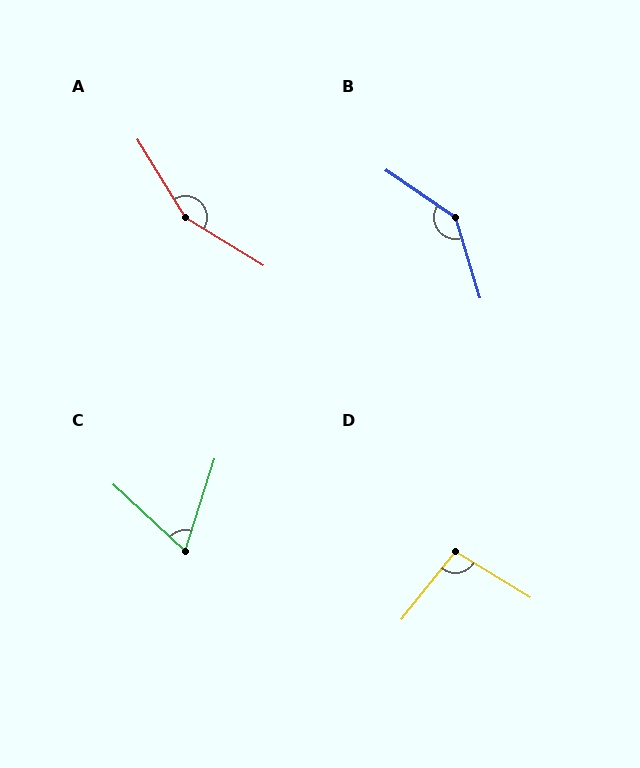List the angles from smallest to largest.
C (64°), D (97°), B (141°), A (153°).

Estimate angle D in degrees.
Approximately 97 degrees.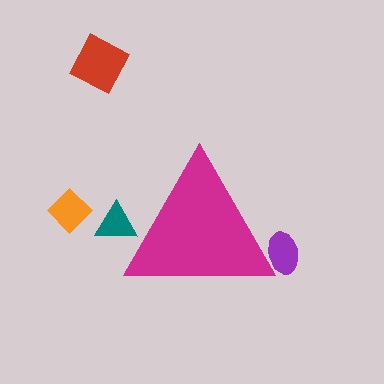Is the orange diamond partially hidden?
No, the orange diamond is fully visible.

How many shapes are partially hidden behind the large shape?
2 shapes are partially hidden.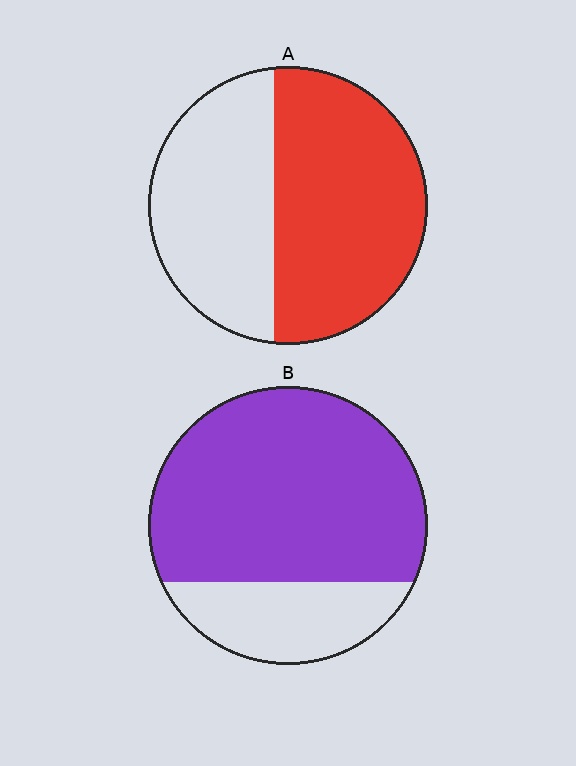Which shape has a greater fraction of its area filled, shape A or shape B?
Shape B.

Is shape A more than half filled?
Yes.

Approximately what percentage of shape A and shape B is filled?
A is approximately 55% and B is approximately 75%.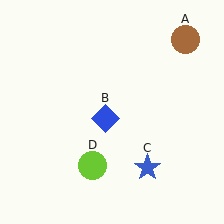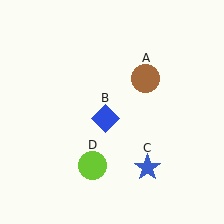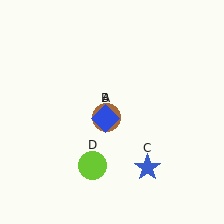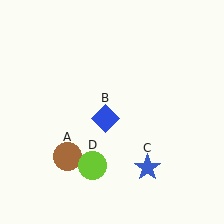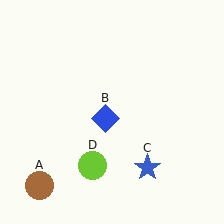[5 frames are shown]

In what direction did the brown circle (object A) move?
The brown circle (object A) moved down and to the left.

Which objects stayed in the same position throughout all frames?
Blue diamond (object B) and blue star (object C) and lime circle (object D) remained stationary.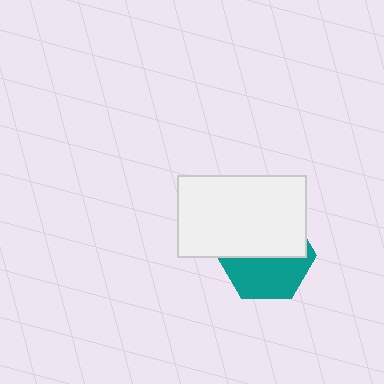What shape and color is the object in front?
The object in front is a white rectangle.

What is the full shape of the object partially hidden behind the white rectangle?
The partially hidden object is a teal hexagon.